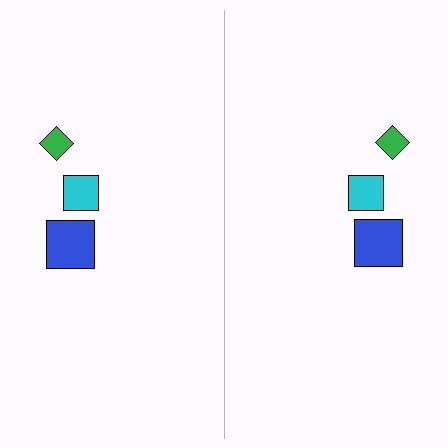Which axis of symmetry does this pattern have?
The pattern has a vertical axis of symmetry running through the center of the image.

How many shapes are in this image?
There are 6 shapes in this image.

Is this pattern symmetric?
Yes, this pattern has bilateral (reflection) symmetry.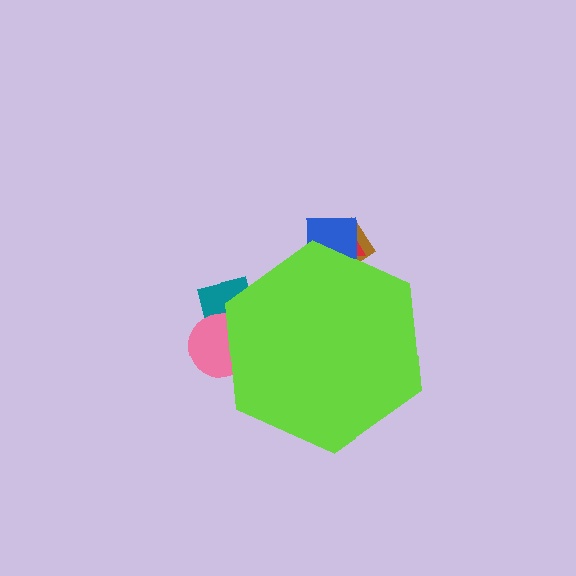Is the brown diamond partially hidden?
Yes, the brown diamond is partially hidden behind the lime hexagon.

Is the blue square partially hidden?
Yes, the blue square is partially hidden behind the lime hexagon.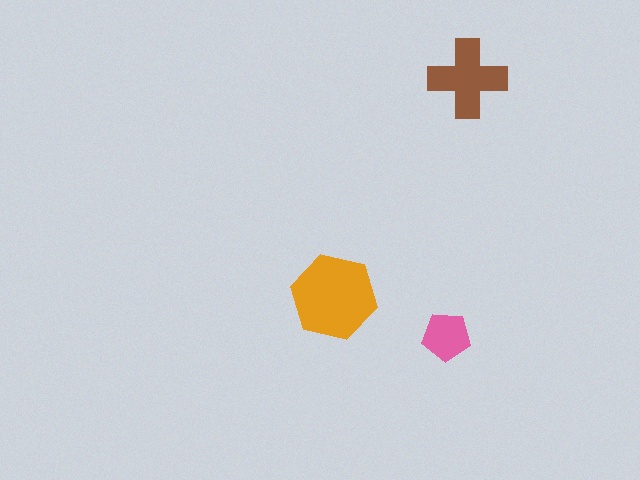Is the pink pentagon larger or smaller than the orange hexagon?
Smaller.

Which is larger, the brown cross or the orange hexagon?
The orange hexagon.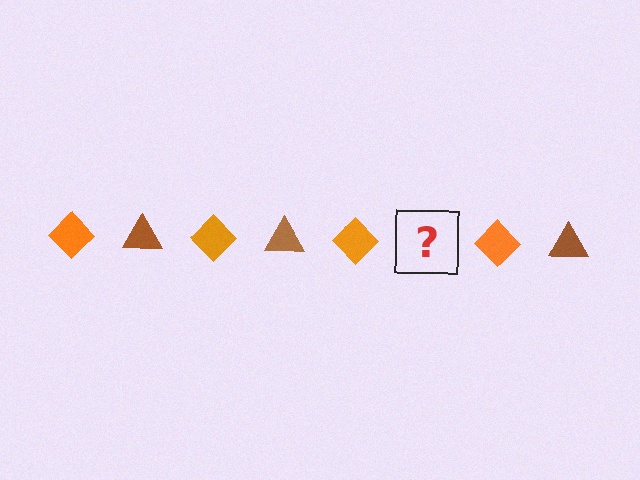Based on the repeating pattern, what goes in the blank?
The blank should be a brown triangle.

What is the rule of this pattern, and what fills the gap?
The rule is that the pattern alternates between orange diamond and brown triangle. The gap should be filled with a brown triangle.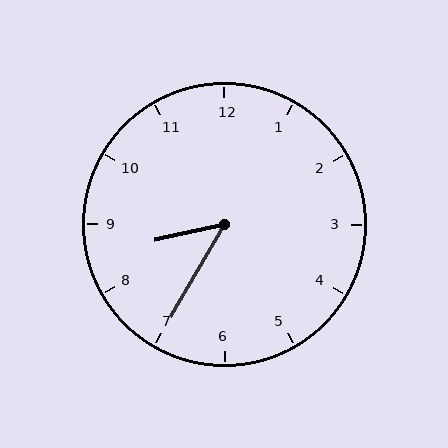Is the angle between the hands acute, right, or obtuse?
It is acute.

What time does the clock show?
8:35.